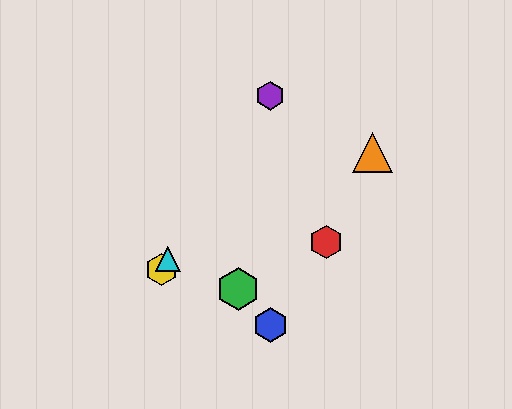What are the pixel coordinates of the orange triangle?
The orange triangle is at (372, 153).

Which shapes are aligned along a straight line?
The yellow hexagon, the purple hexagon, the cyan triangle are aligned along a straight line.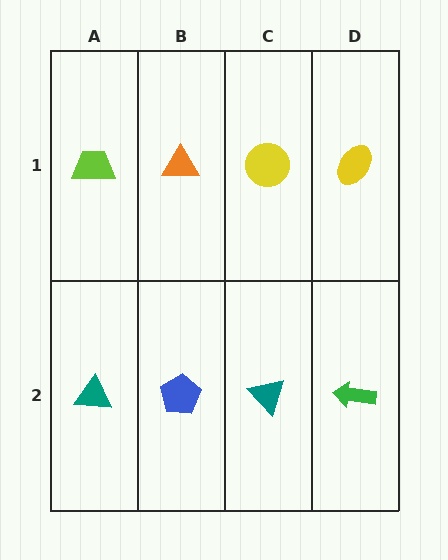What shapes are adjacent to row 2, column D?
A yellow ellipse (row 1, column D), a teal triangle (row 2, column C).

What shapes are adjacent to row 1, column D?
A green arrow (row 2, column D), a yellow circle (row 1, column C).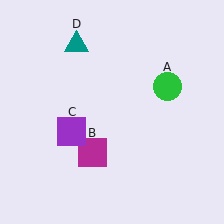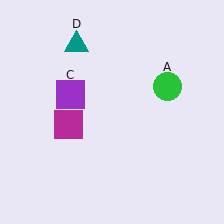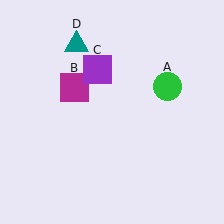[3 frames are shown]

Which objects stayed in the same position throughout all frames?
Green circle (object A) and teal triangle (object D) remained stationary.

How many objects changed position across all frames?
2 objects changed position: magenta square (object B), purple square (object C).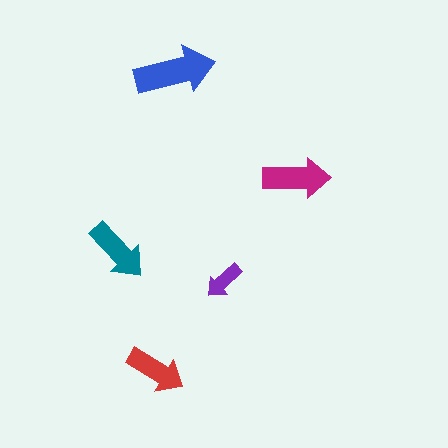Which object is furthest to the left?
The teal arrow is leftmost.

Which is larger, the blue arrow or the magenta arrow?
The blue one.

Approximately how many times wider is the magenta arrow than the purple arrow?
About 1.5 times wider.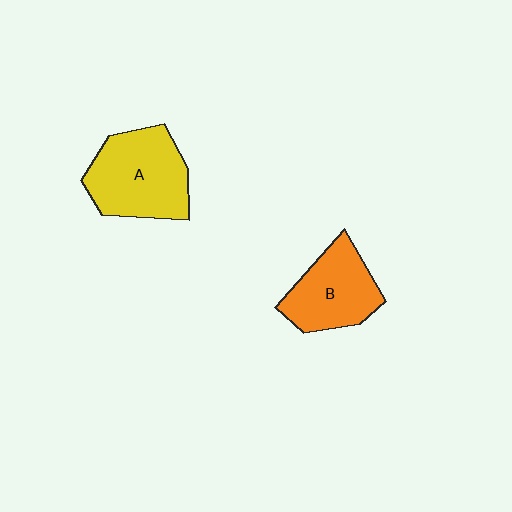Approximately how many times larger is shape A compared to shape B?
Approximately 1.3 times.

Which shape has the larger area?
Shape A (yellow).